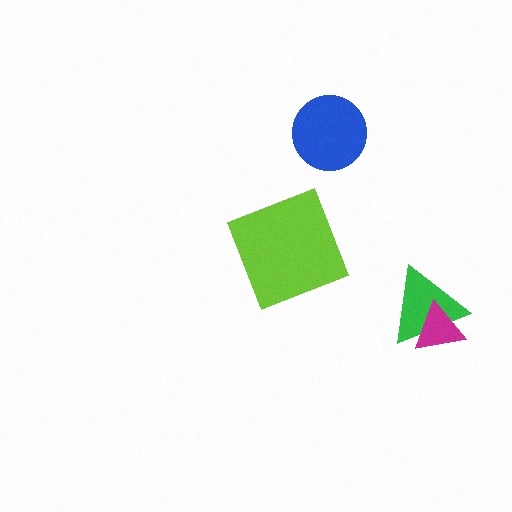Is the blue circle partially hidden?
No, no other shape covers it.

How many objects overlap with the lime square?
0 objects overlap with the lime square.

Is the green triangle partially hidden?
Yes, it is partially covered by another shape.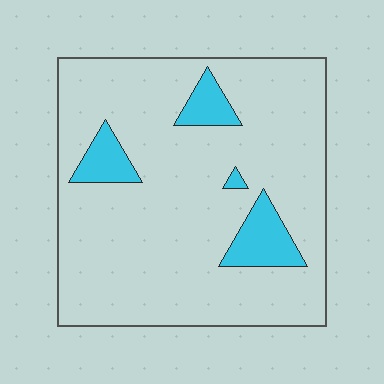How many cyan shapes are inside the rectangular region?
4.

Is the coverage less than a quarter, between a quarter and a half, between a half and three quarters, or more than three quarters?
Less than a quarter.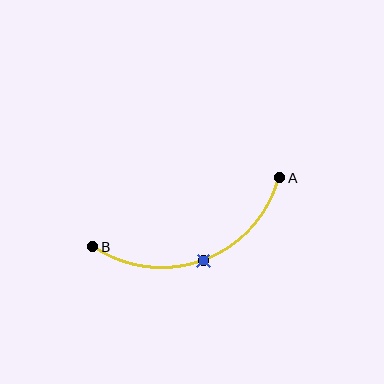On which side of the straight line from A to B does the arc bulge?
The arc bulges below the straight line connecting A and B.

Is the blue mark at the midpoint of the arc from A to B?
Yes. The blue mark lies on the arc at equal arc-length from both A and B — it is the arc midpoint.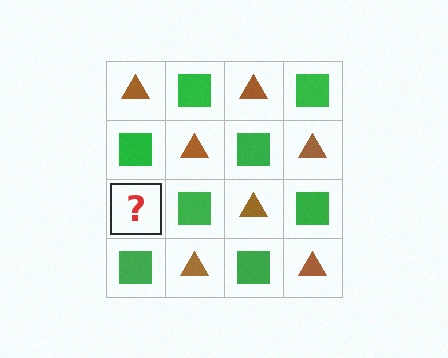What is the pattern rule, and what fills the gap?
The rule is that it alternates brown triangle and green square in a checkerboard pattern. The gap should be filled with a brown triangle.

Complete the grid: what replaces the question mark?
The question mark should be replaced with a brown triangle.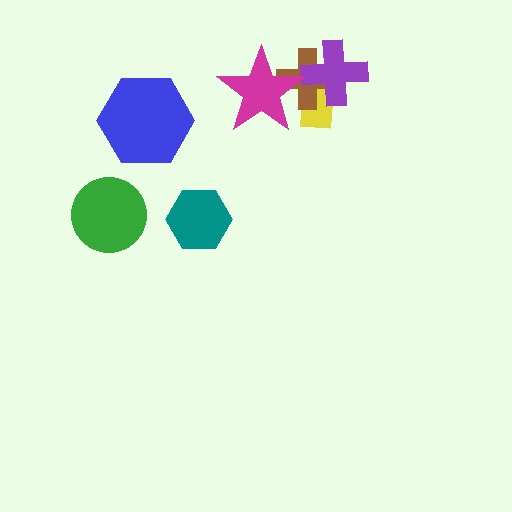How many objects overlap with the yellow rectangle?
3 objects overlap with the yellow rectangle.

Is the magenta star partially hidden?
No, no other shape covers it.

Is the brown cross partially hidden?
Yes, it is partially covered by another shape.